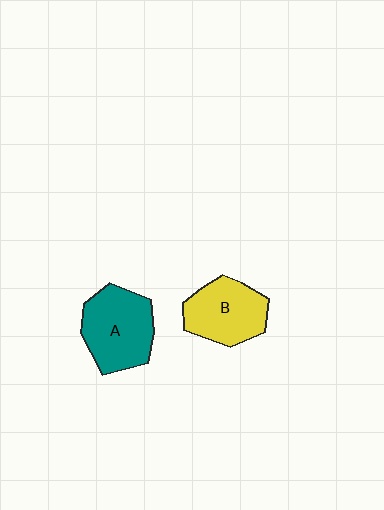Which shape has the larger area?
Shape A (teal).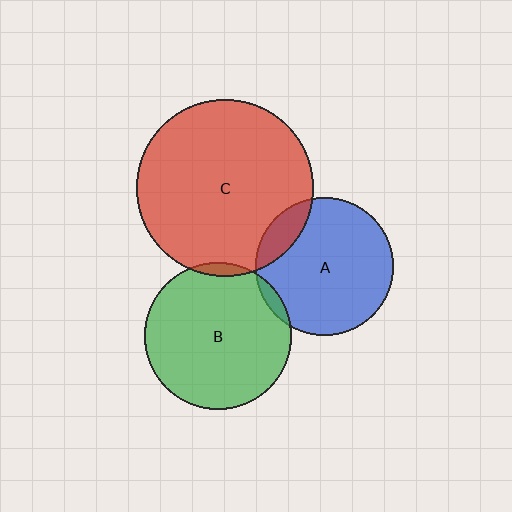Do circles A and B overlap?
Yes.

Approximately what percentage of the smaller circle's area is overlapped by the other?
Approximately 5%.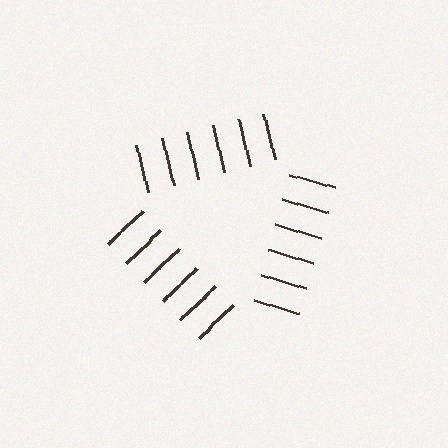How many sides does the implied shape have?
3 sides — the line-ends trace a triangle.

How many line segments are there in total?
18 — 6 along each of the 3 edges.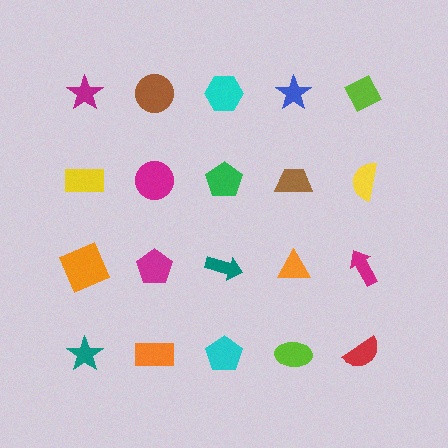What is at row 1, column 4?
A blue star.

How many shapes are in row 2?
5 shapes.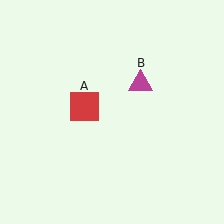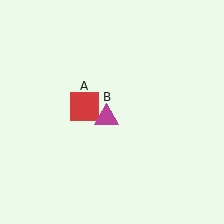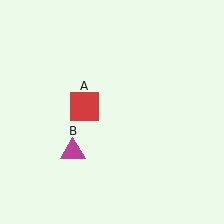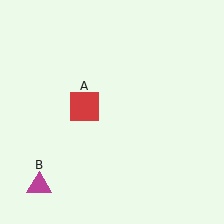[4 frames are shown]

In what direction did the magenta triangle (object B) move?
The magenta triangle (object B) moved down and to the left.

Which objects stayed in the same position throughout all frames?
Red square (object A) remained stationary.